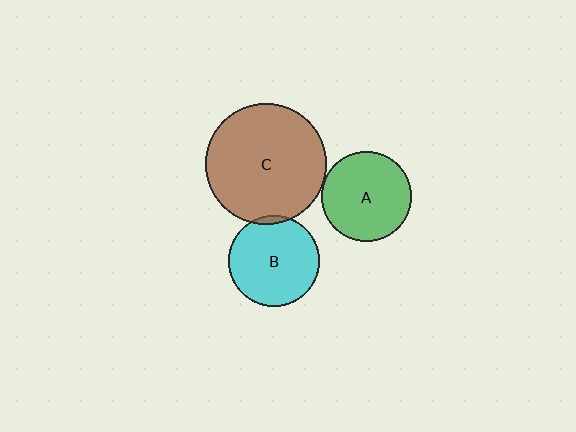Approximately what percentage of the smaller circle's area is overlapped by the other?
Approximately 5%.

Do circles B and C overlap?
Yes.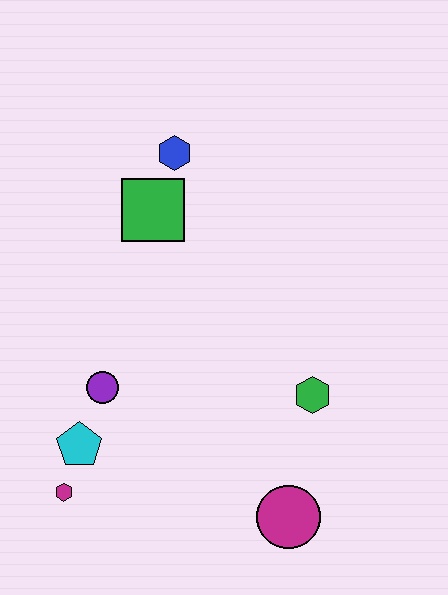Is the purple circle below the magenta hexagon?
No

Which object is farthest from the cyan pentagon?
The blue hexagon is farthest from the cyan pentagon.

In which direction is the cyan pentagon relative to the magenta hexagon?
The cyan pentagon is above the magenta hexagon.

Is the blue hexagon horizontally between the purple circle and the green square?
No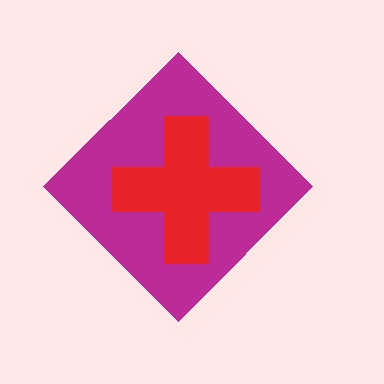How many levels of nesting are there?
2.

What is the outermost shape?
The magenta diamond.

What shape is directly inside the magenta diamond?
The red cross.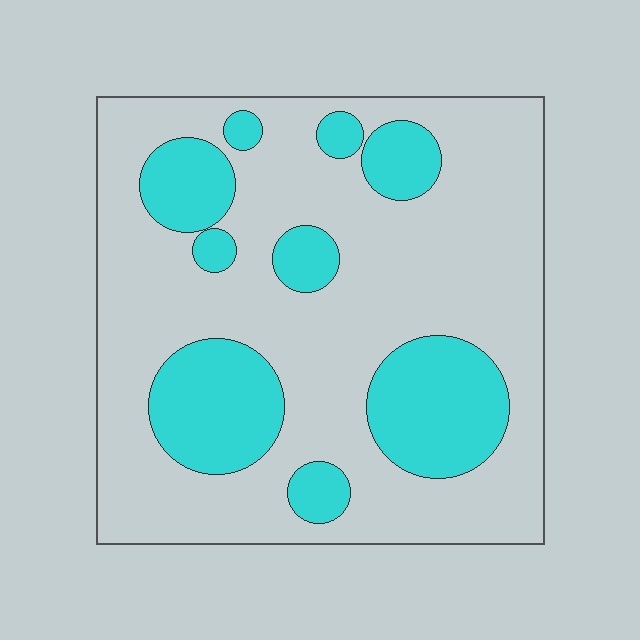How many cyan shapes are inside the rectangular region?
9.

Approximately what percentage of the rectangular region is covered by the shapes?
Approximately 25%.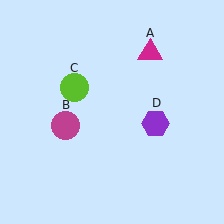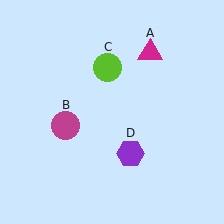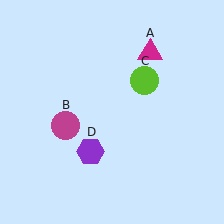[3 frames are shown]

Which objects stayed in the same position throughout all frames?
Magenta triangle (object A) and magenta circle (object B) remained stationary.